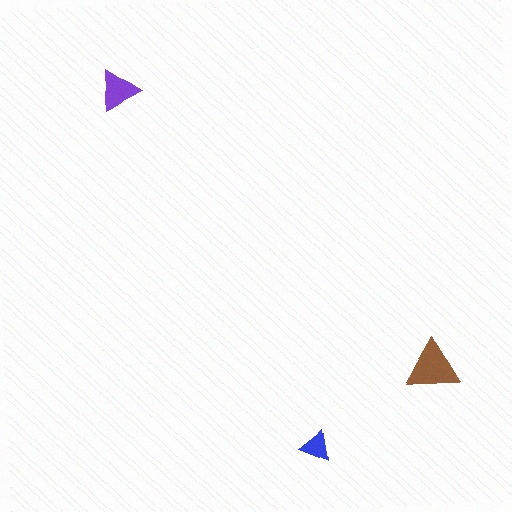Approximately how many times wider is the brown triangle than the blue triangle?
About 2 times wider.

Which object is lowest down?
The blue triangle is bottommost.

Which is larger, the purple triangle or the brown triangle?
The brown one.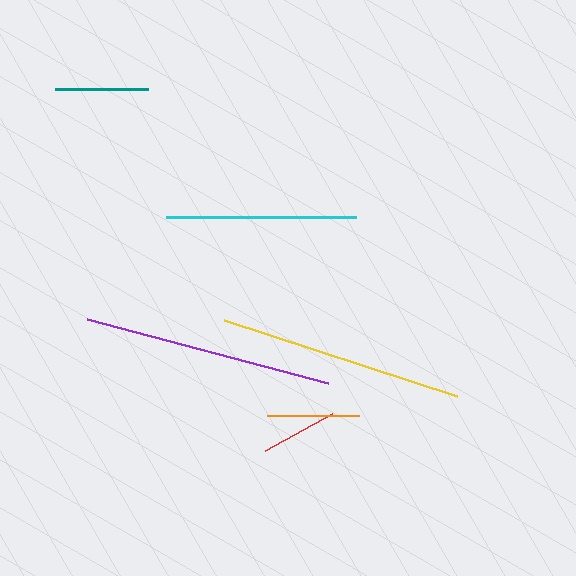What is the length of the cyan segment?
The cyan segment is approximately 190 pixels long.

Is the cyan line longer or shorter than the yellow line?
The yellow line is longer than the cyan line.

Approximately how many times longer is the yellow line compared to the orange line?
The yellow line is approximately 2.7 times the length of the orange line.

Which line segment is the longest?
The purple line is the longest at approximately 250 pixels.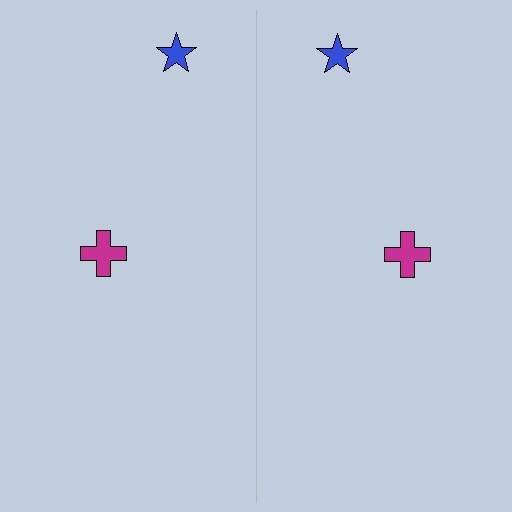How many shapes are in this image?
There are 4 shapes in this image.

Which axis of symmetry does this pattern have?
The pattern has a vertical axis of symmetry running through the center of the image.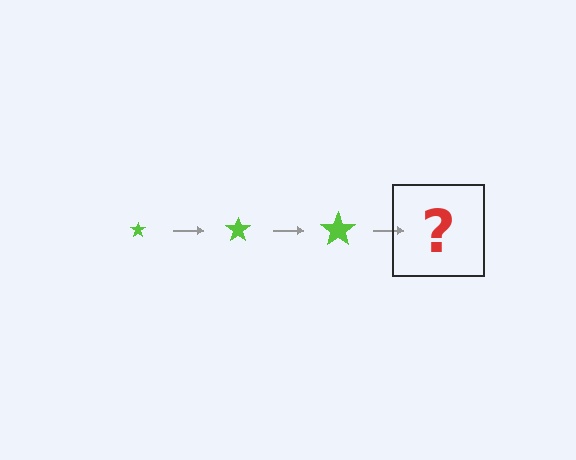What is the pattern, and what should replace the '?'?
The pattern is that the star gets progressively larger each step. The '?' should be a lime star, larger than the previous one.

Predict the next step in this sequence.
The next step is a lime star, larger than the previous one.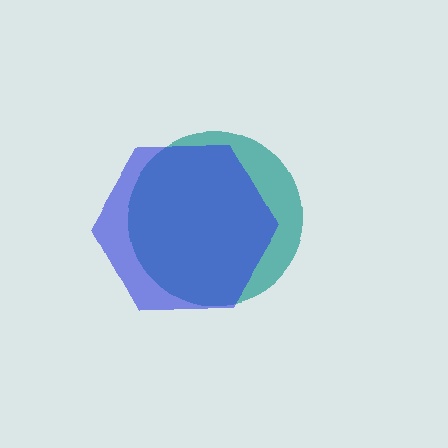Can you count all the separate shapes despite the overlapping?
Yes, there are 2 separate shapes.